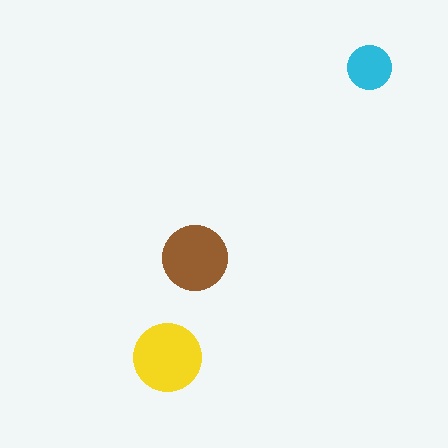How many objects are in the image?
There are 3 objects in the image.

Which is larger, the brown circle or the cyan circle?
The brown one.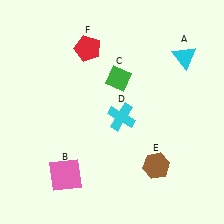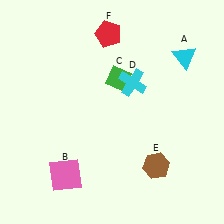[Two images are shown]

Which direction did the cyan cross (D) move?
The cyan cross (D) moved up.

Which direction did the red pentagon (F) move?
The red pentagon (F) moved right.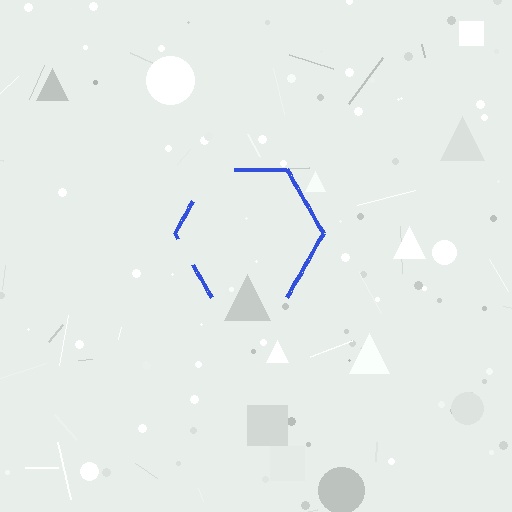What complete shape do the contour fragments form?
The contour fragments form a hexagon.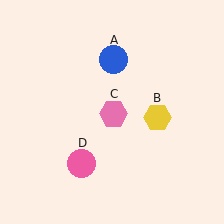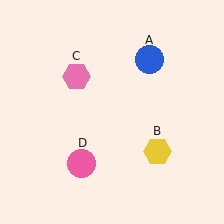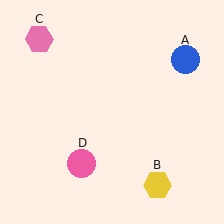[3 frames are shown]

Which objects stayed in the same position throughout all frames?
Pink circle (object D) remained stationary.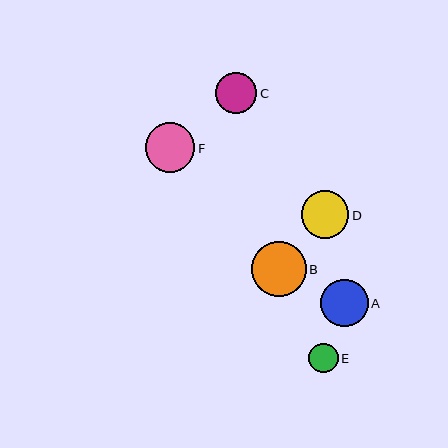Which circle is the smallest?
Circle E is the smallest with a size of approximately 29 pixels.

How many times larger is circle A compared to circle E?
Circle A is approximately 1.6 times the size of circle E.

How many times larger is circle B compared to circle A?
Circle B is approximately 1.2 times the size of circle A.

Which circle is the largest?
Circle B is the largest with a size of approximately 55 pixels.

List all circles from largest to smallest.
From largest to smallest: B, F, D, A, C, E.